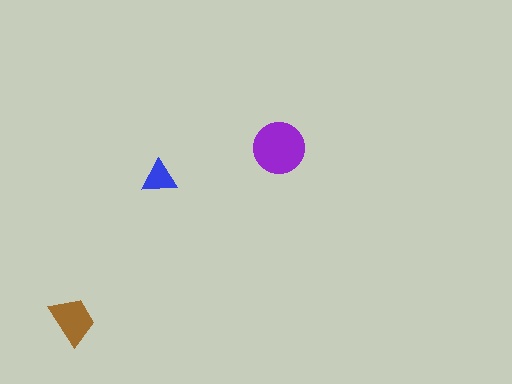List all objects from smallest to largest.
The blue triangle, the brown trapezoid, the purple circle.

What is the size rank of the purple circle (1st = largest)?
1st.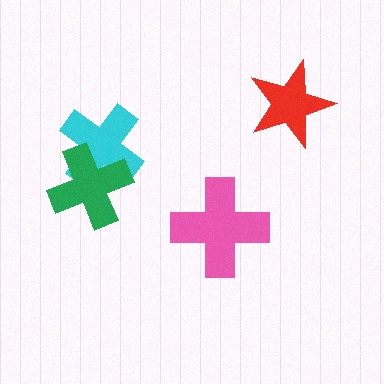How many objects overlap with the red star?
0 objects overlap with the red star.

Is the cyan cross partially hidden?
Yes, it is partially covered by another shape.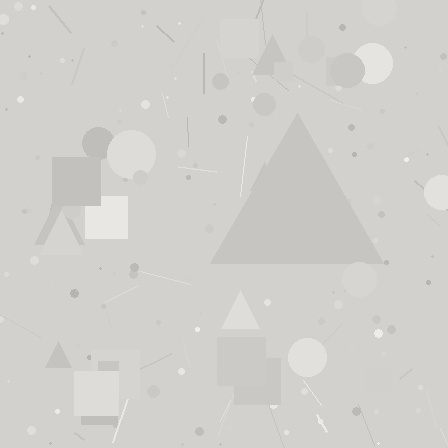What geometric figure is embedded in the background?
A triangle is embedded in the background.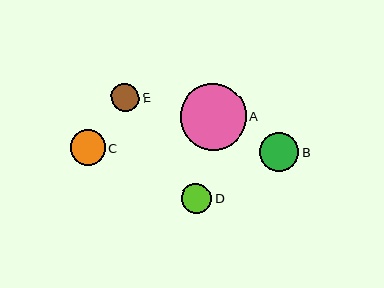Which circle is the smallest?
Circle E is the smallest with a size of approximately 28 pixels.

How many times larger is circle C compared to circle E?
Circle C is approximately 1.2 times the size of circle E.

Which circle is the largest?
Circle A is the largest with a size of approximately 66 pixels.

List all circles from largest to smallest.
From largest to smallest: A, B, C, D, E.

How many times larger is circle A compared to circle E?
Circle A is approximately 2.3 times the size of circle E.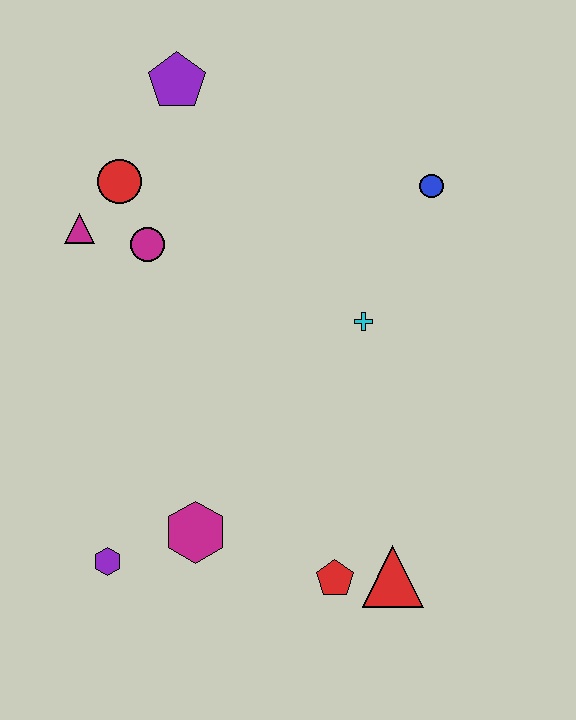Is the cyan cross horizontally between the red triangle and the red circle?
Yes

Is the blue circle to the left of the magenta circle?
No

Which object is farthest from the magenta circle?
The red triangle is farthest from the magenta circle.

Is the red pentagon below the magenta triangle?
Yes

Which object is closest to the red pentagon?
The red triangle is closest to the red pentagon.